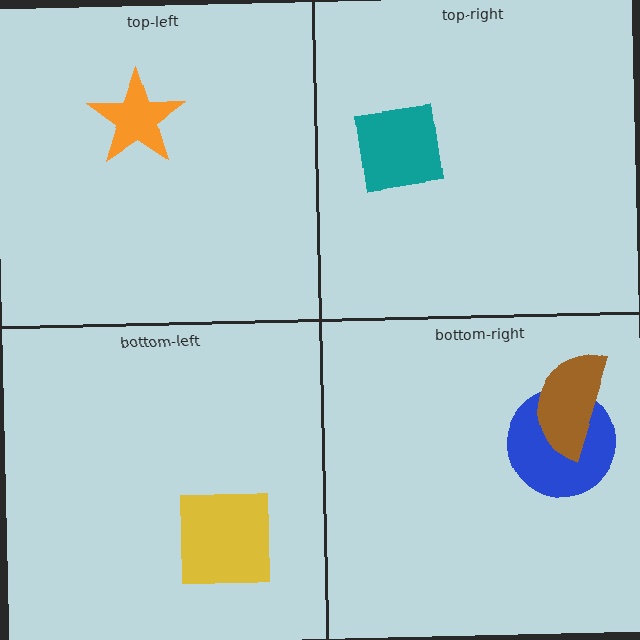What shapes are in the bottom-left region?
The yellow square.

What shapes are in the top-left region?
The orange star.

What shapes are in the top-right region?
The teal square.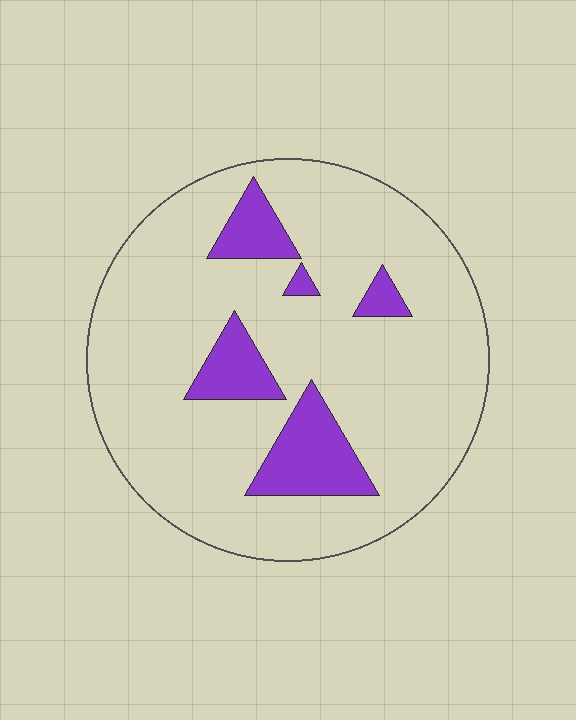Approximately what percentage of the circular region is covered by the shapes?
Approximately 15%.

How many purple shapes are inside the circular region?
5.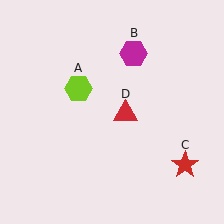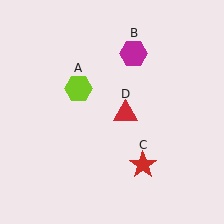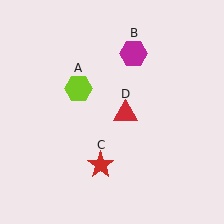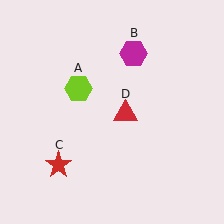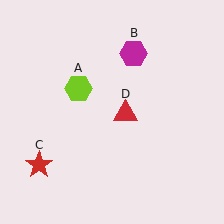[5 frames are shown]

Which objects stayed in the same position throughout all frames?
Lime hexagon (object A) and magenta hexagon (object B) and red triangle (object D) remained stationary.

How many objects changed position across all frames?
1 object changed position: red star (object C).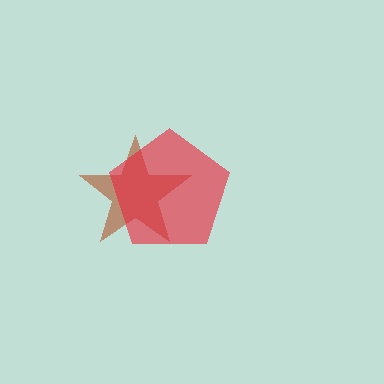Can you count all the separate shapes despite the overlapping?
Yes, there are 2 separate shapes.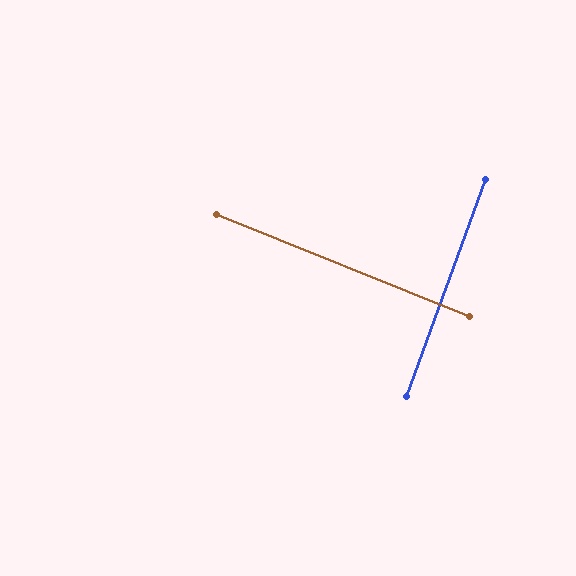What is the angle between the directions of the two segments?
Approximately 88 degrees.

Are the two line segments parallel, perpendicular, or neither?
Perpendicular — they meet at approximately 88°.